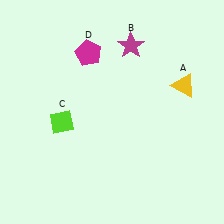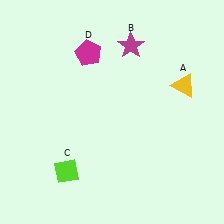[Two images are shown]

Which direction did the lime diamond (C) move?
The lime diamond (C) moved down.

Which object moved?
The lime diamond (C) moved down.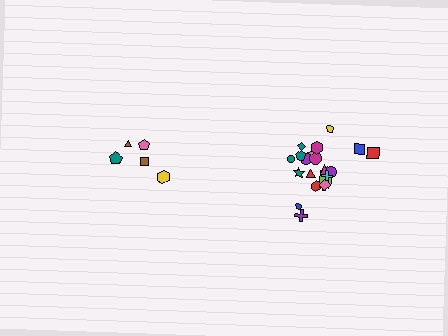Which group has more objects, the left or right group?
The right group.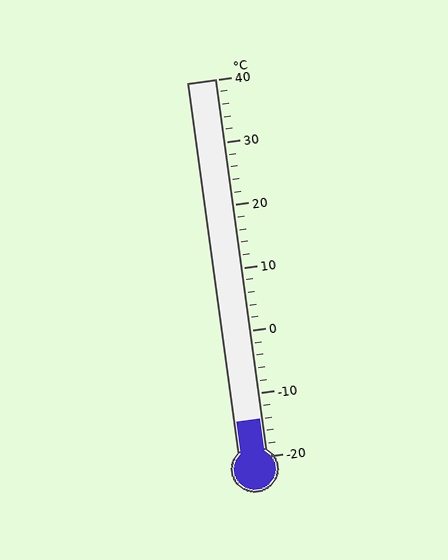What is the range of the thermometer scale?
The thermometer scale ranges from -20°C to 40°C.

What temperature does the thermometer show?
The thermometer shows approximately -14°C.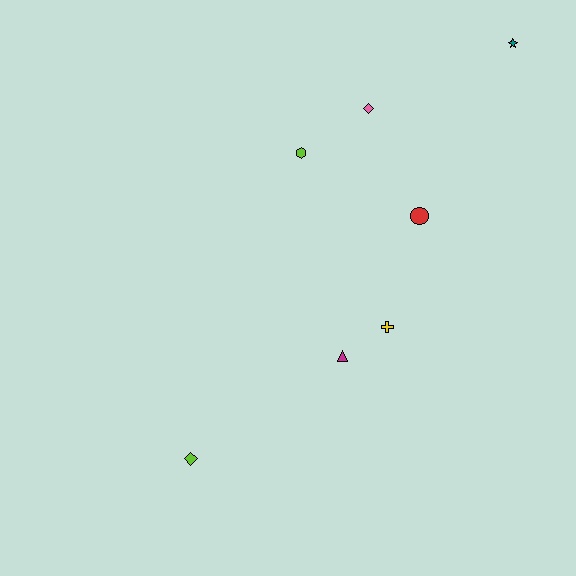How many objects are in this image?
There are 7 objects.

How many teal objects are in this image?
There is 1 teal object.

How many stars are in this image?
There is 1 star.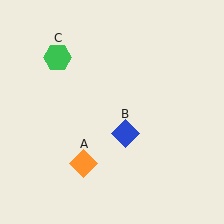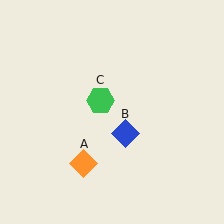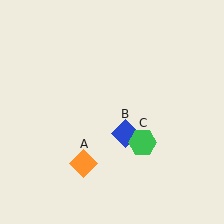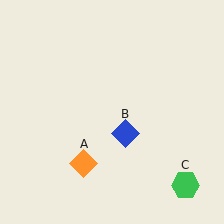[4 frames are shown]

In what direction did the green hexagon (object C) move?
The green hexagon (object C) moved down and to the right.